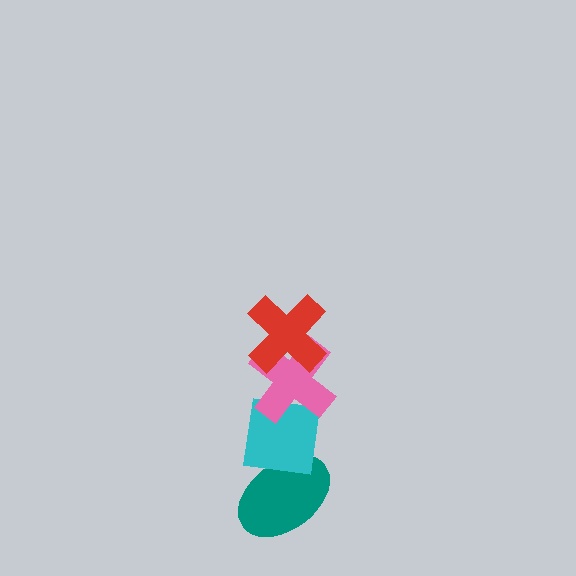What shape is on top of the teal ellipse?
The cyan square is on top of the teal ellipse.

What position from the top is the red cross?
The red cross is 1st from the top.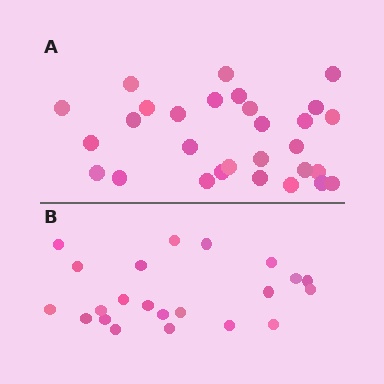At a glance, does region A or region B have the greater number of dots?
Region A (the top region) has more dots.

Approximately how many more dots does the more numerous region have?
Region A has roughly 8 or so more dots than region B.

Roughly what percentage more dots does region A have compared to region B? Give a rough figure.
About 30% more.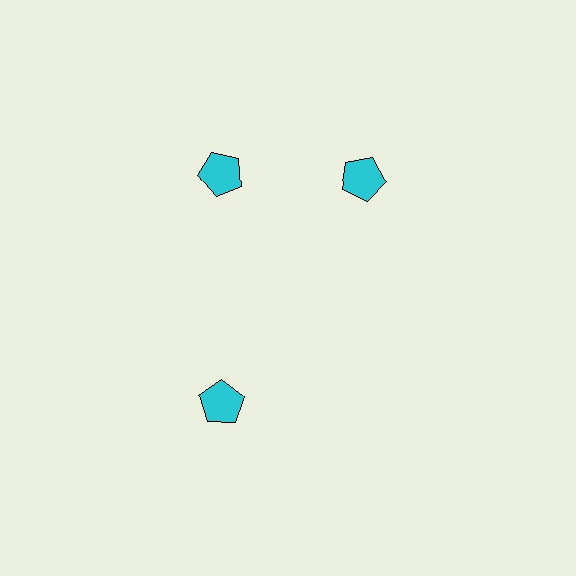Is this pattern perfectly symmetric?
No. The 3 cyan pentagons are arranged in a ring, but one element near the 3 o'clock position is rotated out of alignment along the ring, breaking the 3-fold rotational symmetry.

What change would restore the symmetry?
The symmetry would be restored by rotating it back into even spacing with its neighbors so that all 3 pentagons sit at equal angles and equal distance from the center.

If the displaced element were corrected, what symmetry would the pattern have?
It would have 3-fold rotational symmetry — the pattern would map onto itself every 120 degrees.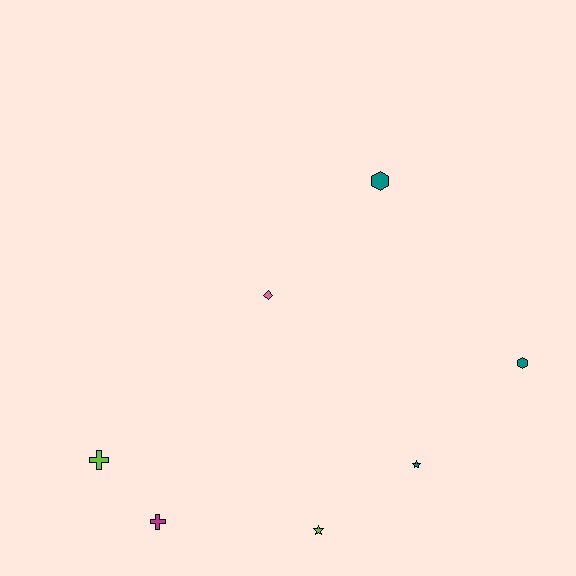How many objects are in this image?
There are 7 objects.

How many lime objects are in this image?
There are 2 lime objects.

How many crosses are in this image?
There are 2 crosses.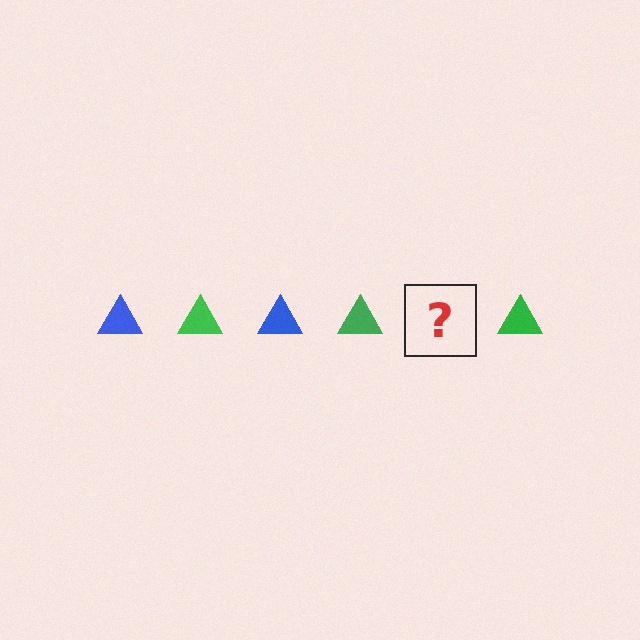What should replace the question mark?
The question mark should be replaced with a blue triangle.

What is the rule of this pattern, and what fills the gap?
The rule is that the pattern cycles through blue, green triangles. The gap should be filled with a blue triangle.